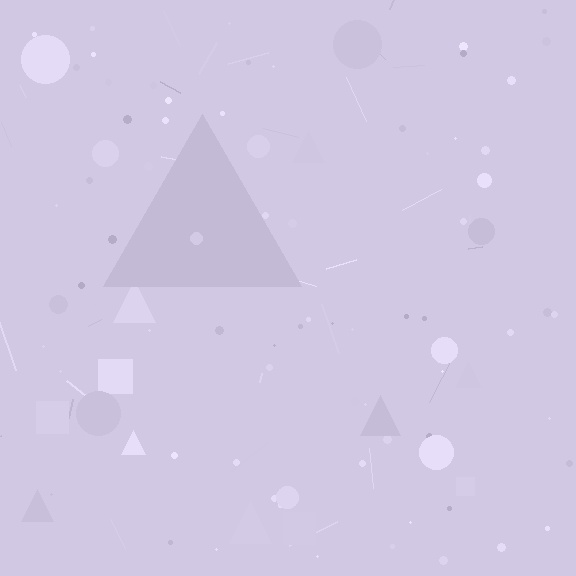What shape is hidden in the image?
A triangle is hidden in the image.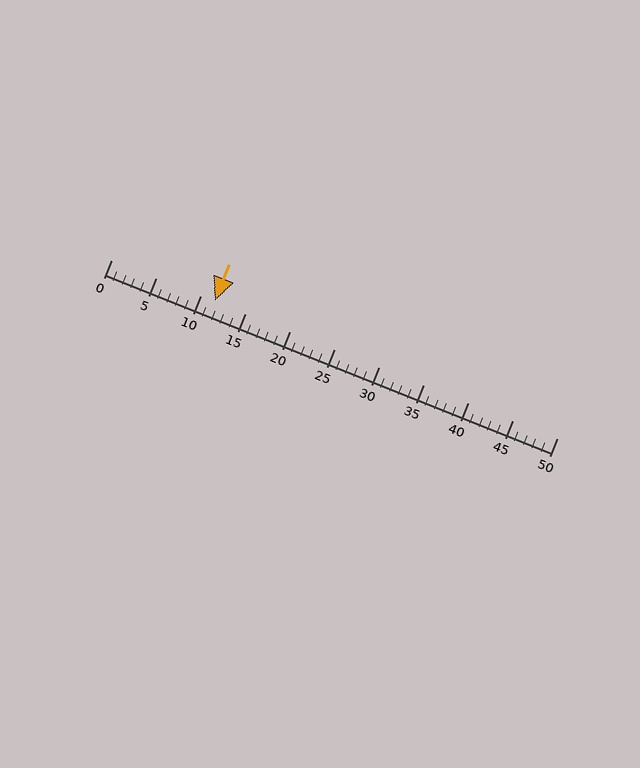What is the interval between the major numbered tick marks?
The major tick marks are spaced 5 units apart.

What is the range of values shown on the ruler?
The ruler shows values from 0 to 50.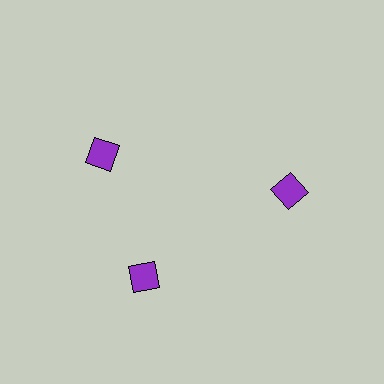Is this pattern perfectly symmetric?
No. The 3 purple diamonds are arranged in a ring, but one element near the 11 o'clock position is rotated out of alignment along the ring, breaking the 3-fold rotational symmetry.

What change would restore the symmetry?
The symmetry would be restored by rotating it back into even spacing with its neighbors so that all 3 diamonds sit at equal angles and equal distance from the center.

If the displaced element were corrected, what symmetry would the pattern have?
It would have 3-fold rotational symmetry — the pattern would map onto itself every 120 degrees.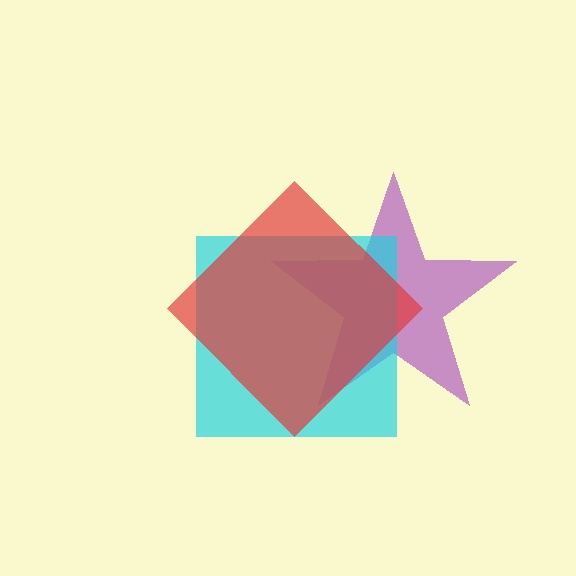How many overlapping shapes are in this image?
There are 3 overlapping shapes in the image.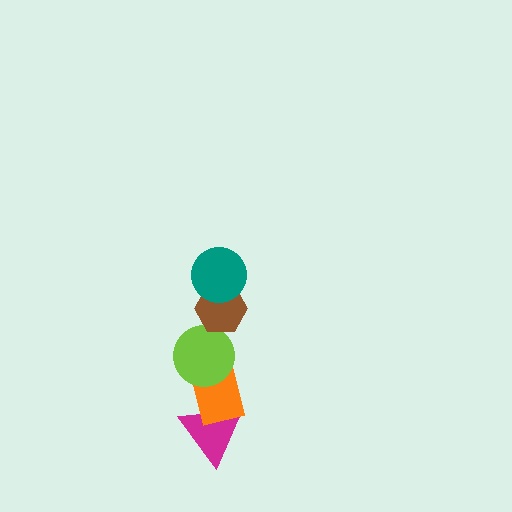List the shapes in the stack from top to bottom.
From top to bottom: the teal circle, the brown hexagon, the lime circle, the orange rectangle, the magenta triangle.